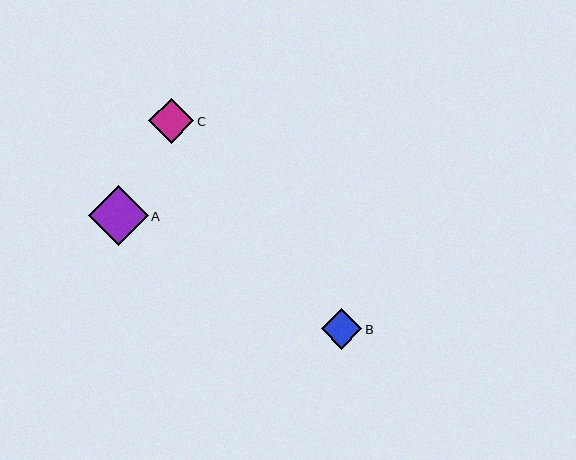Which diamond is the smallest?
Diamond B is the smallest with a size of approximately 40 pixels.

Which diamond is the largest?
Diamond A is the largest with a size of approximately 60 pixels.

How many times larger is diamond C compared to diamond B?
Diamond C is approximately 1.1 times the size of diamond B.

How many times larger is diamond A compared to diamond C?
Diamond A is approximately 1.3 times the size of diamond C.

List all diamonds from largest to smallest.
From largest to smallest: A, C, B.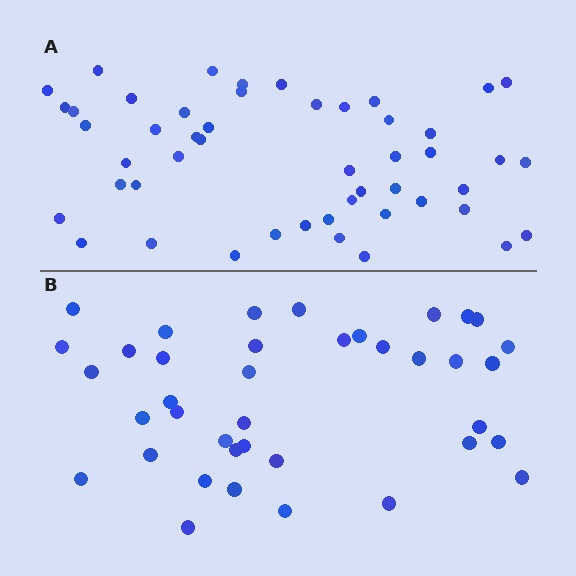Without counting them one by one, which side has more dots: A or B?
Region A (the top region) has more dots.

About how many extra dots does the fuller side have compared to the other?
Region A has roughly 10 or so more dots than region B.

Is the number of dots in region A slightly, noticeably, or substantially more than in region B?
Region A has noticeably more, but not dramatically so. The ratio is roughly 1.3 to 1.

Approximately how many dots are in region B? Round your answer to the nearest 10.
About 40 dots. (The exact count is 39, which rounds to 40.)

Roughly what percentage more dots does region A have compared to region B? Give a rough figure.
About 25% more.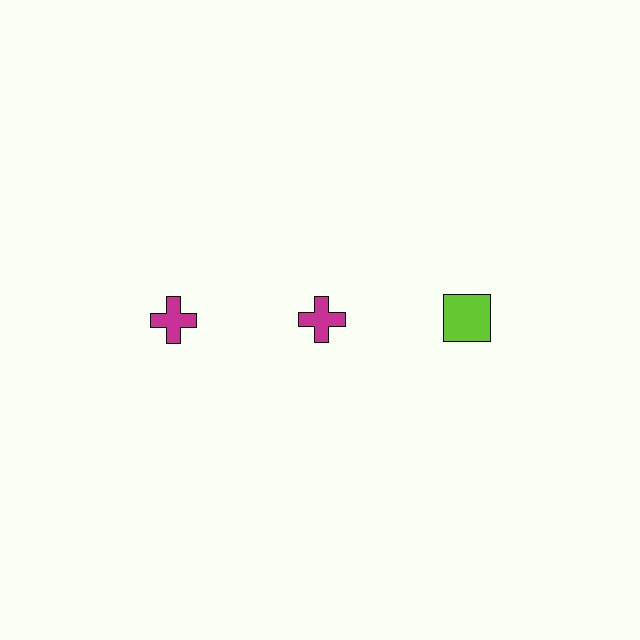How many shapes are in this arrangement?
There are 3 shapes arranged in a grid pattern.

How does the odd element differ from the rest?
It differs in both color (lime instead of magenta) and shape (square instead of cross).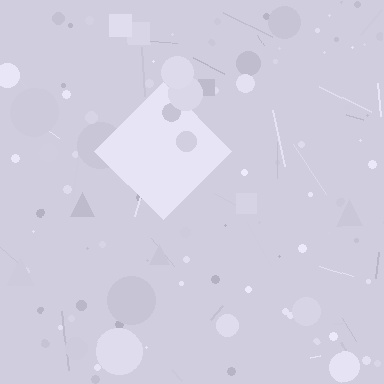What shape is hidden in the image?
A diamond is hidden in the image.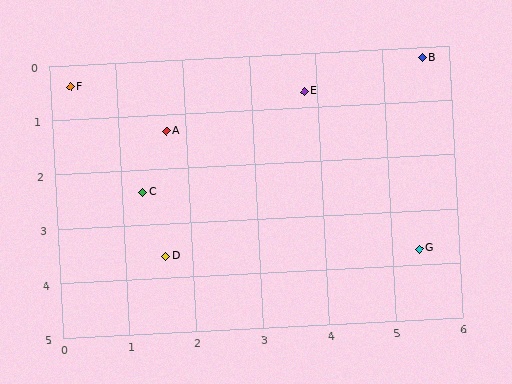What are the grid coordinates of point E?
Point E is at approximately (3.8, 0.7).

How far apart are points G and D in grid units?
Points G and D are about 3.8 grid units apart.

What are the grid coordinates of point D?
Point D is at approximately (1.6, 3.6).